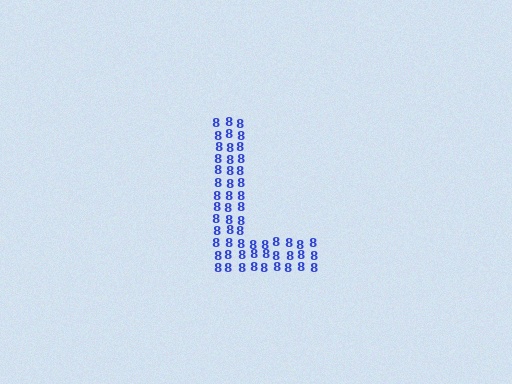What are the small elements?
The small elements are digit 8's.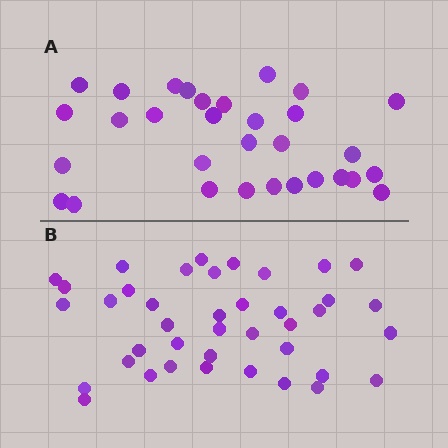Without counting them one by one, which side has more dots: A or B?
Region B (the bottom region) has more dots.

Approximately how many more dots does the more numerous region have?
Region B has roughly 8 or so more dots than region A.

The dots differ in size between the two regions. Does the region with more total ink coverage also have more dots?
No. Region A has more total ink coverage because its dots are larger, but region B actually contains more individual dots. Total area can be misleading — the number of items is what matters here.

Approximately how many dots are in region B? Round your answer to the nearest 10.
About 40 dots.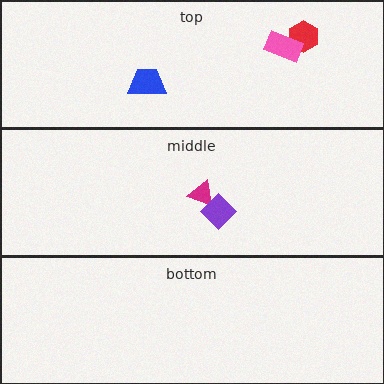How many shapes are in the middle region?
2.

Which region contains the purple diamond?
The middle region.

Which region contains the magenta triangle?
The middle region.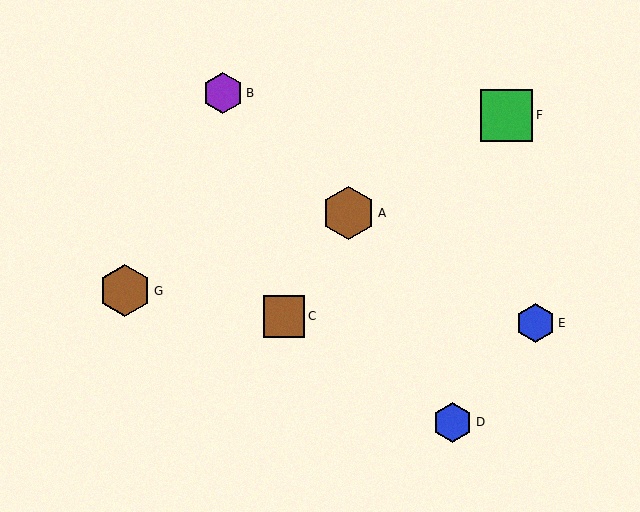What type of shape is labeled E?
Shape E is a blue hexagon.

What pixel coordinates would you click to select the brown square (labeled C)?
Click at (284, 316) to select the brown square C.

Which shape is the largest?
The brown hexagon (labeled A) is the largest.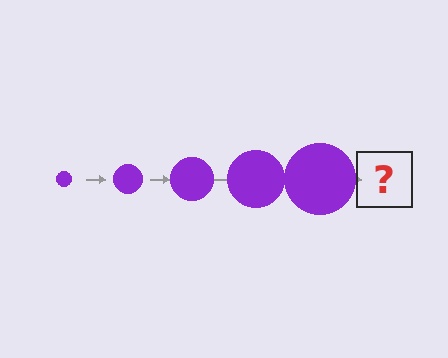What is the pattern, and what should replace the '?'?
The pattern is that the circle gets progressively larger each step. The '?' should be a purple circle, larger than the previous one.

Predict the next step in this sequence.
The next step is a purple circle, larger than the previous one.